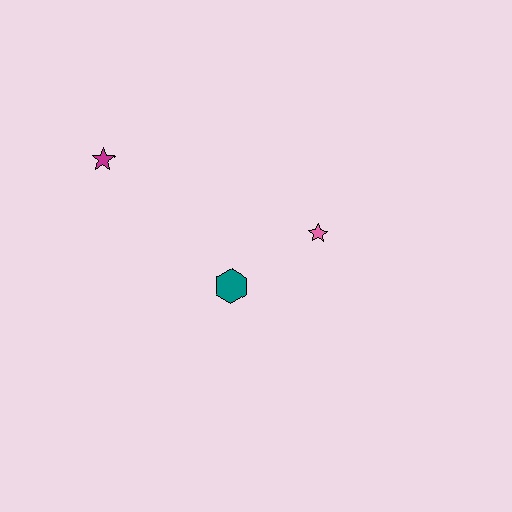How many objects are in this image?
There are 3 objects.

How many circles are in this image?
There are no circles.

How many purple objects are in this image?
There are no purple objects.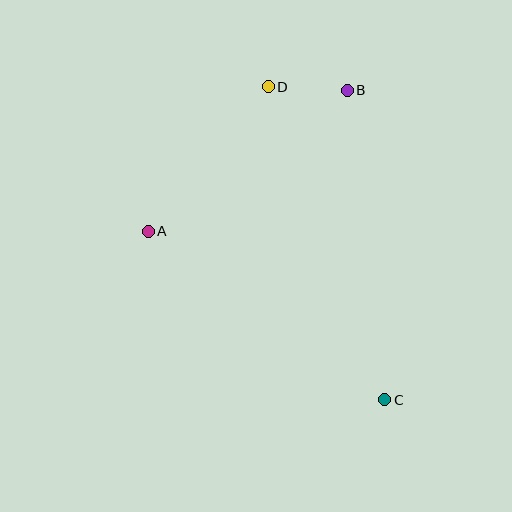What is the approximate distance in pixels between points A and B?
The distance between A and B is approximately 244 pixels.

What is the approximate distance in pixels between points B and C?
The distance between B and C is approximately 311 pixels.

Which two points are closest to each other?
Points B and D are closest to each other.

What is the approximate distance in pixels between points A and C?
The distance between A and C is approximately 290 pixels.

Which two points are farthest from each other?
Points C and D are farthest from each other.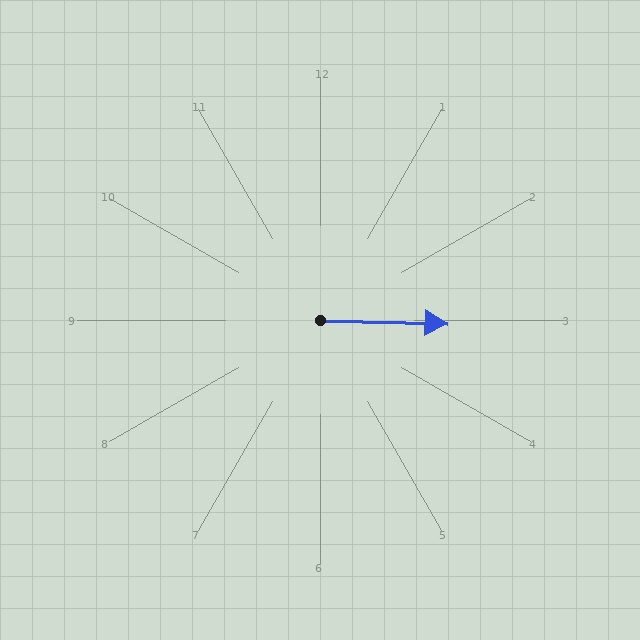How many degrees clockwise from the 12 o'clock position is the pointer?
Approximately 91 degrees.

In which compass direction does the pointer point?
East.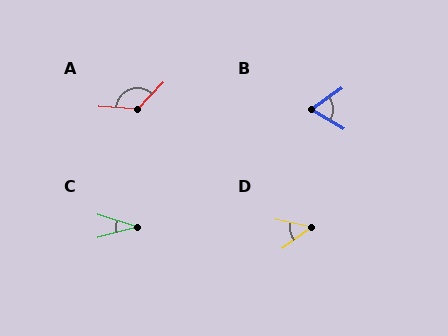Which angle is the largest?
A, at approximately 129 degrees.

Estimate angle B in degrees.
Approximately 65 degrees.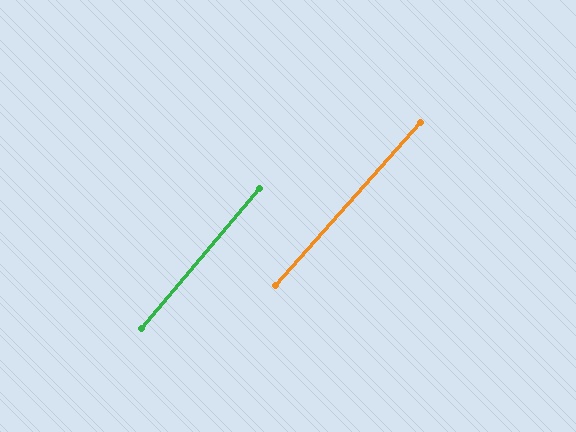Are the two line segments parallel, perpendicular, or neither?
Parallel — their directions differ by only 1.4°.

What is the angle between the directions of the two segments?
Approximately 1 degree.